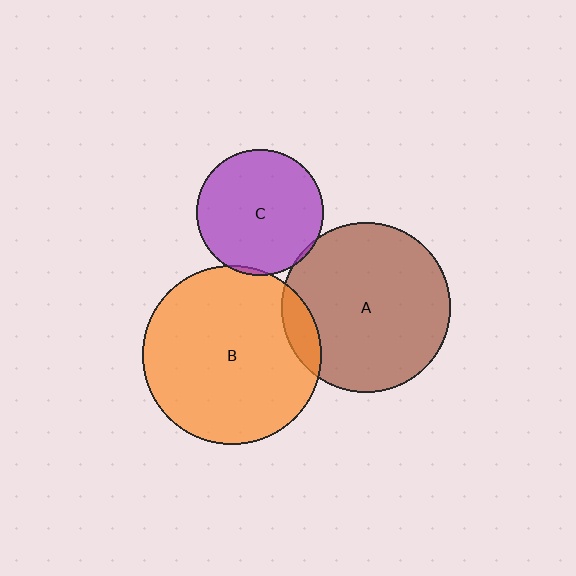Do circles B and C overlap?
Yes.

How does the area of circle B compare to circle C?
Approximately 2.0 times.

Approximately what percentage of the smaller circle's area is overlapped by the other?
Approximately 5%.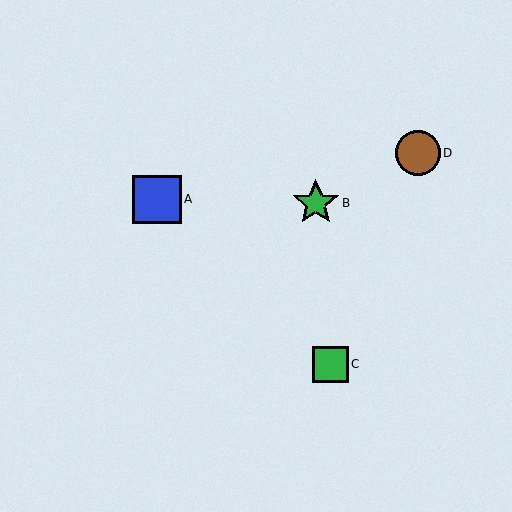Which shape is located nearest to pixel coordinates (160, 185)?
The blue square (labeled A) at (157, 199) is nearest to that location.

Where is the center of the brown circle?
The center of the brown circle is at (418, 153).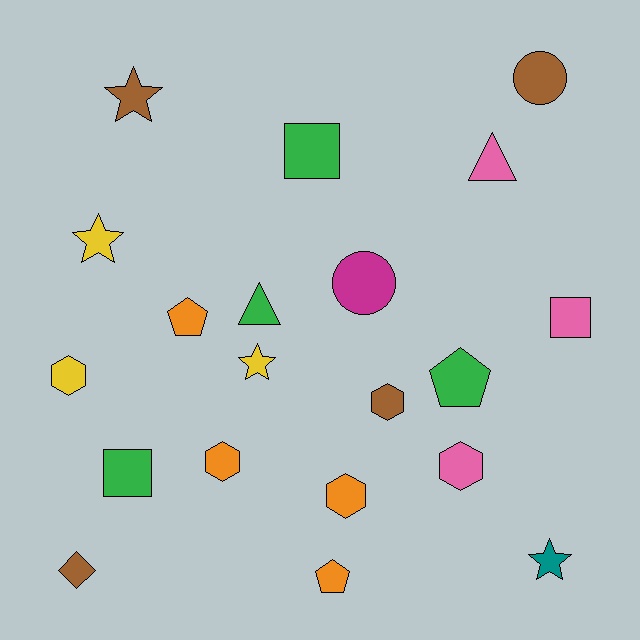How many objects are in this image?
There are 20 objects.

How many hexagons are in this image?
There are 5 hexagons.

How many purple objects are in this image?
There are no purple objects.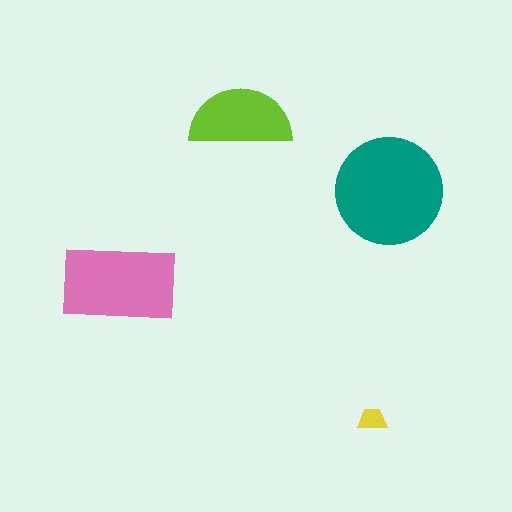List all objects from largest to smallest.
The teal circle, the pink rectangle, the lime semicircle, the yellow trapezoid.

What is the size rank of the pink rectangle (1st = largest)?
2nd.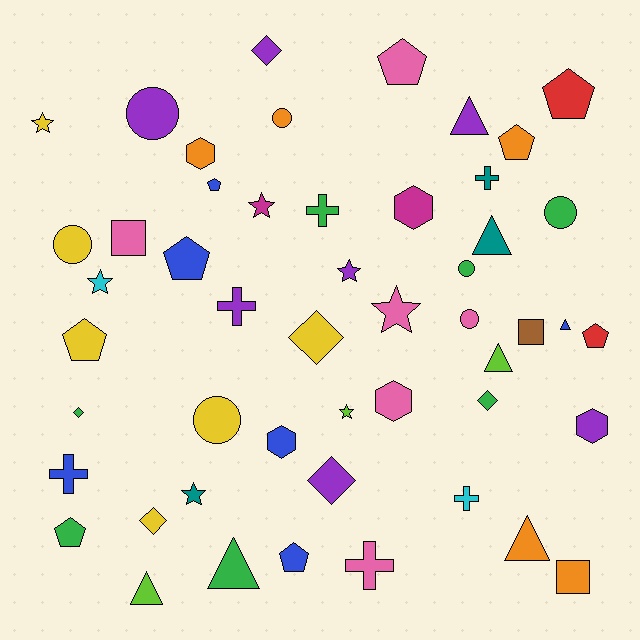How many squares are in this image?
There are 3 squares.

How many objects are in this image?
There are 50 objects.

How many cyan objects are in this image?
There are 2 cyan objects.